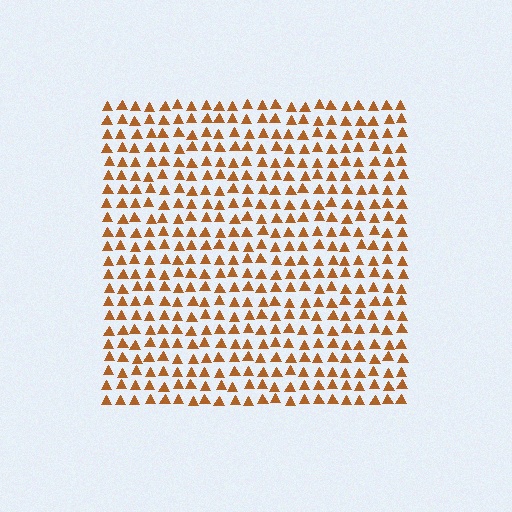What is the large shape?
The large shape is a square.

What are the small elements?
The small elements are triangles.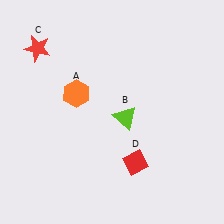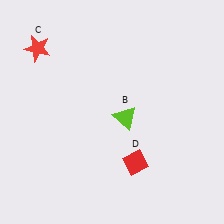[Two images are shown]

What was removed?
The orange hexagon (A) was removed in Image 2.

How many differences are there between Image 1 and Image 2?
There is 1 difference between the two images.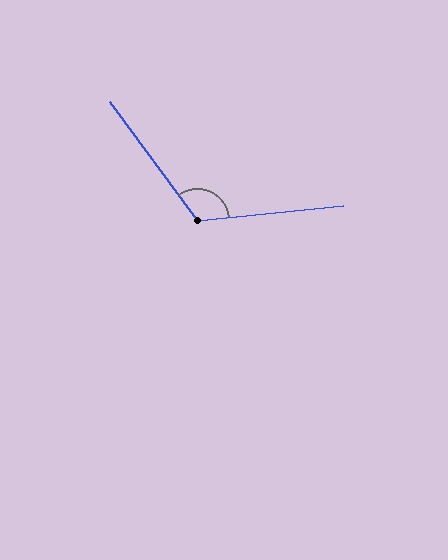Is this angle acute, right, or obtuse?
It is obtuse.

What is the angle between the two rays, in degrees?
Approximately 120 degrees.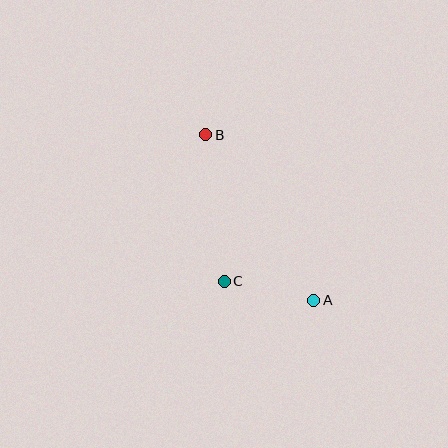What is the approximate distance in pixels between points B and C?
The distance between B and C is approximately 147 pixels.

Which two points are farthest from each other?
Points A and B are farthest from each other.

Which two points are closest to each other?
Points A and C are closest to each other.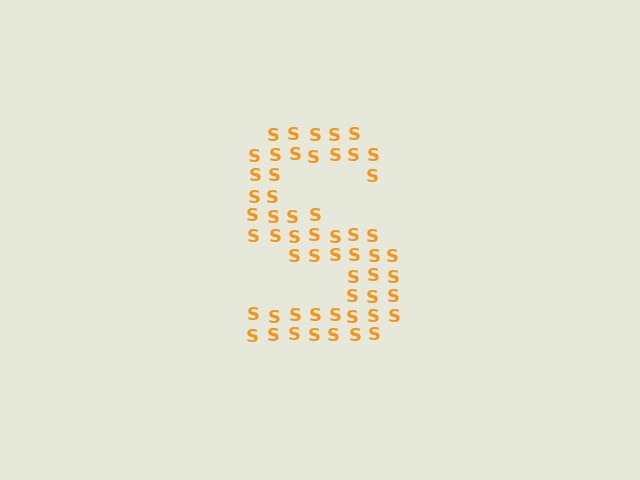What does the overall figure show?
The overall figure shows the letter S.